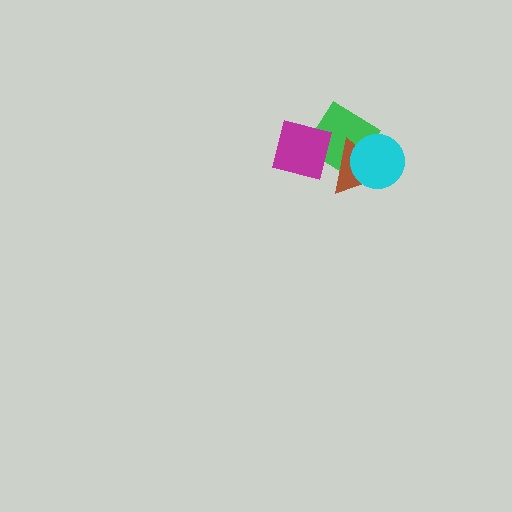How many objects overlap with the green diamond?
3 objects overlap with the green diamond.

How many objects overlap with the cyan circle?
2 objects overlap with the cyan circle.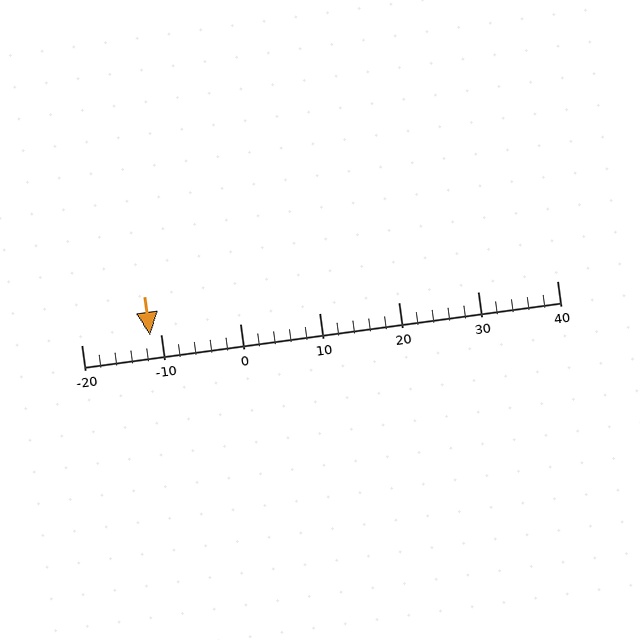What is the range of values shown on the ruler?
The ruler shows values from -20 to 40.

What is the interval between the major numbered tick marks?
The major tick marks are spaced 10 units apart.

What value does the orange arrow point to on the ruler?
The orange arrow points to approximately -11.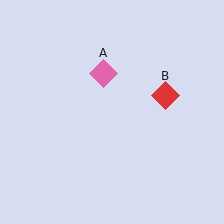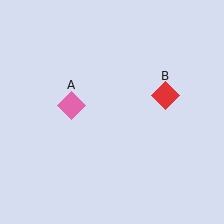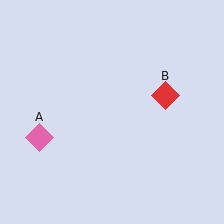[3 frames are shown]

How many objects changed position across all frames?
1 object changed position: pink diamond (object A).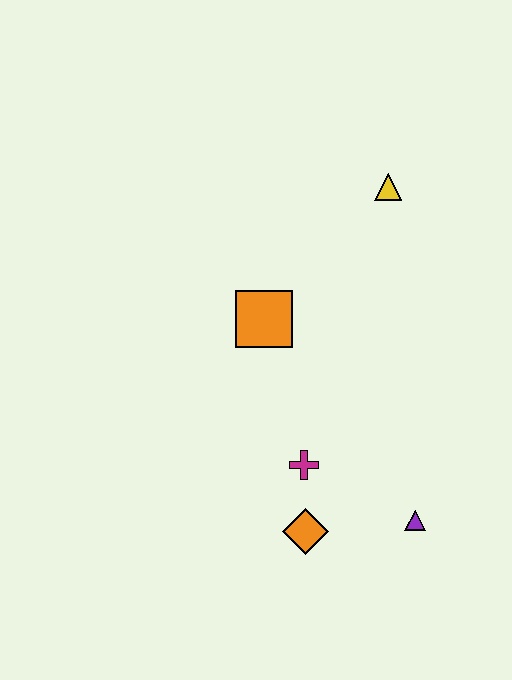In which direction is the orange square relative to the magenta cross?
The orange square is above the magenta cross.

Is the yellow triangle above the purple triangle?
Yes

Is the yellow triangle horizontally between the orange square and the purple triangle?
Yes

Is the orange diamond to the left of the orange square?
No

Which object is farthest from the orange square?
The purple triangle is farthest from the orange square.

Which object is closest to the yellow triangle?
The orange square is closest to the yellow triangle.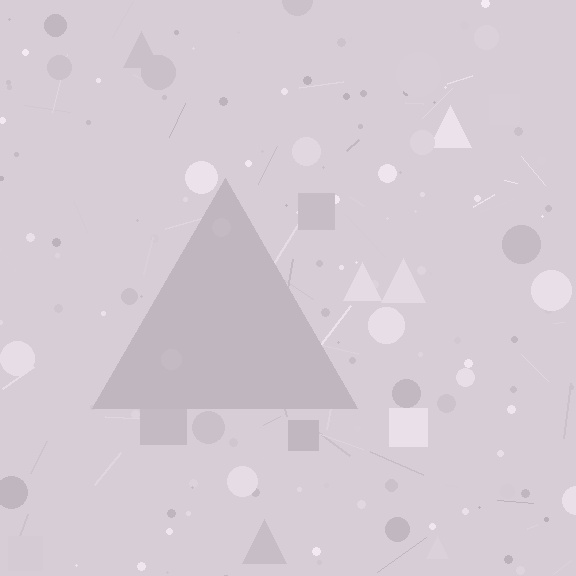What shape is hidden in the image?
A triangle is hidden in the image.